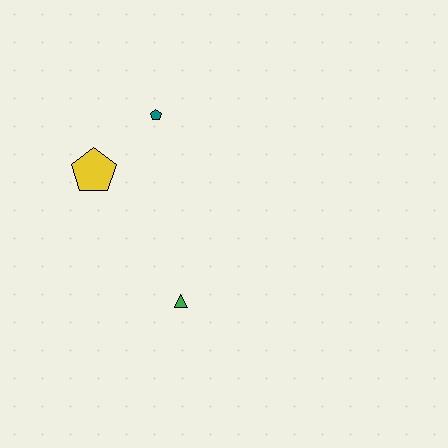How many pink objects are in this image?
There are no pink objects.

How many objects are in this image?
There are 3 objects.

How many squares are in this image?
There are no squares.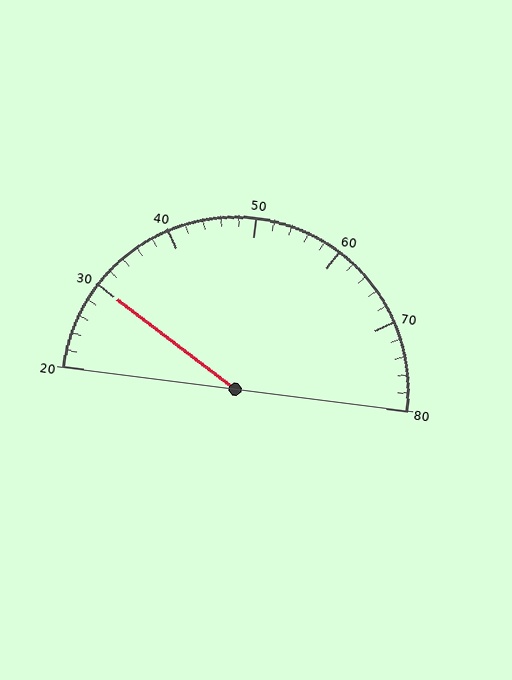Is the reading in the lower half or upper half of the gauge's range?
The reading is in the lower half of the range (20 to 80).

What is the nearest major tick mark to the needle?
The nearest major tick mark is 30.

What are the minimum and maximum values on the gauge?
The gauge ranges from 20 to 80.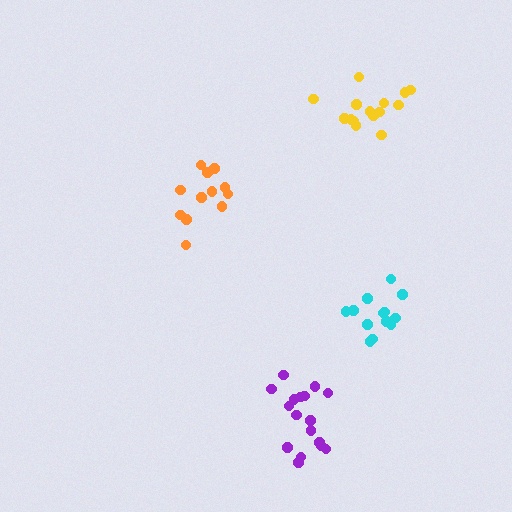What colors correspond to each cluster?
The clusters are colored: orange, cyan, yellow, purple.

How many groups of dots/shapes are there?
There are 4 groups.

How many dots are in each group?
Group 1: 12 dots, Group 2: 13 dots, Group 3: 15 dots, Group 4: 17 dots (57 total).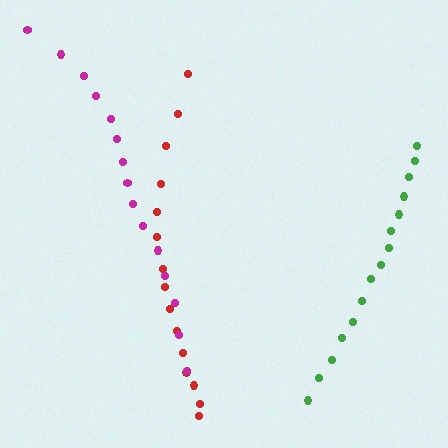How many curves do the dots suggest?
There are 3 distinct paths.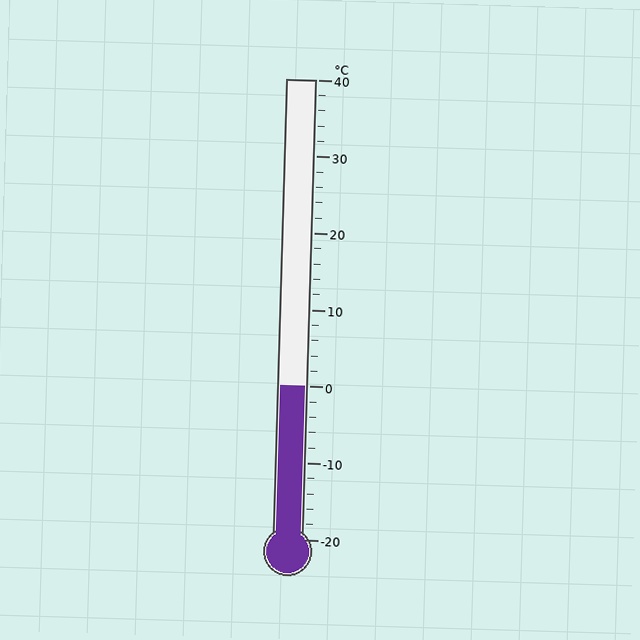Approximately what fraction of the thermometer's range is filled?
The thermometer is filled to approximately 35% of its range.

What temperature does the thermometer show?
The thermometer shows approximately 0°C.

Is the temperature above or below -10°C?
The temperature is above -10°C.